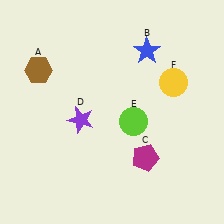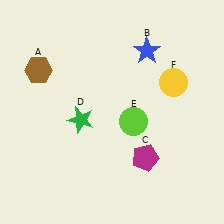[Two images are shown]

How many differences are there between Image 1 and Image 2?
There is 1 difference between the two images.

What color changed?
The star (D) changed from purple in Image 1 to green in Image 2.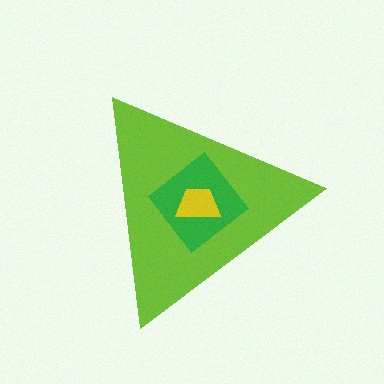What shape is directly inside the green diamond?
The yellow trapezoid.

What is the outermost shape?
The lime triangle.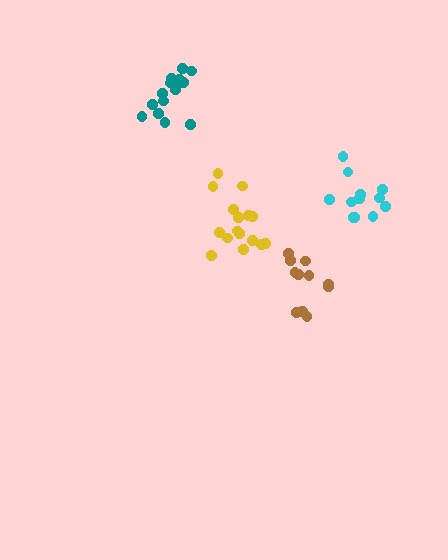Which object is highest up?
The teal cluster is topmost.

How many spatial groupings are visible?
There are 4 spatial groupings.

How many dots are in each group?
Group 1: 12 dots, Group 2: 14 dots, Group 3: 16 dots, Group 4: 11 dots (53 total).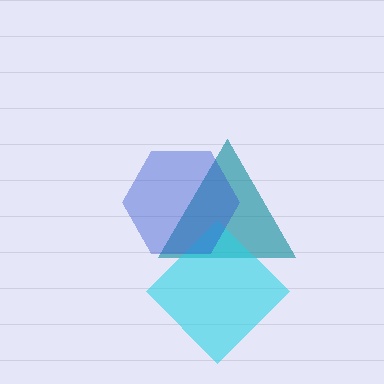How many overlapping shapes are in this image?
There are 3 overlapping shapes in the image.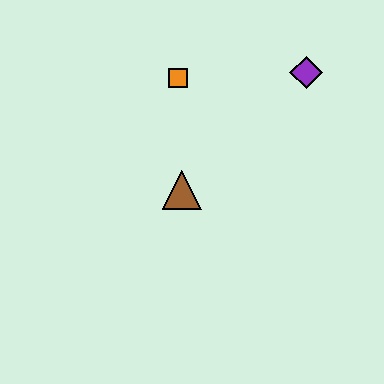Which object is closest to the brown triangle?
The orange square is closest to the brown triangle.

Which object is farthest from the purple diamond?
The brown triangle is farthest from the purple diamond.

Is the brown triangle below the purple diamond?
Yes